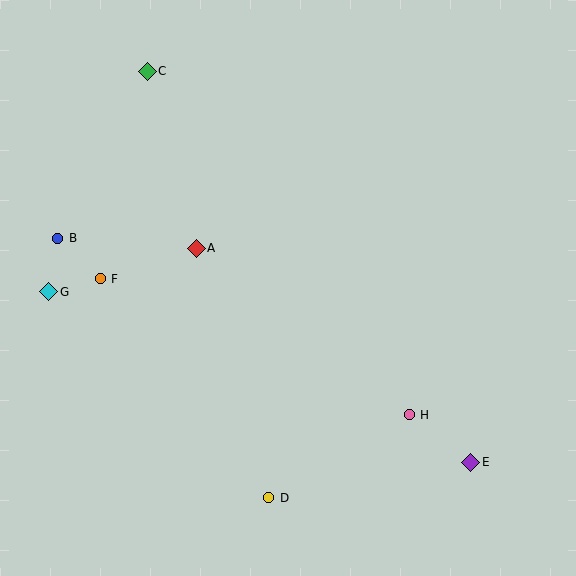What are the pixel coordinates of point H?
Point H is at (409, 415).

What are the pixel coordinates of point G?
Point G is at (49, 292).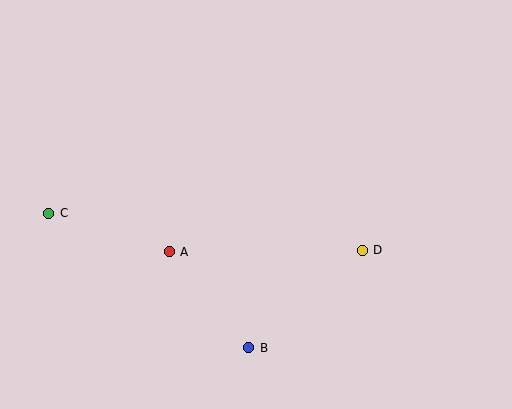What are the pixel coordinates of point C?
Point C is at (49, 213).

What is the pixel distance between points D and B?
The distance between D and B is 150 pixels.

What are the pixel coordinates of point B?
Point B is at (249, 348).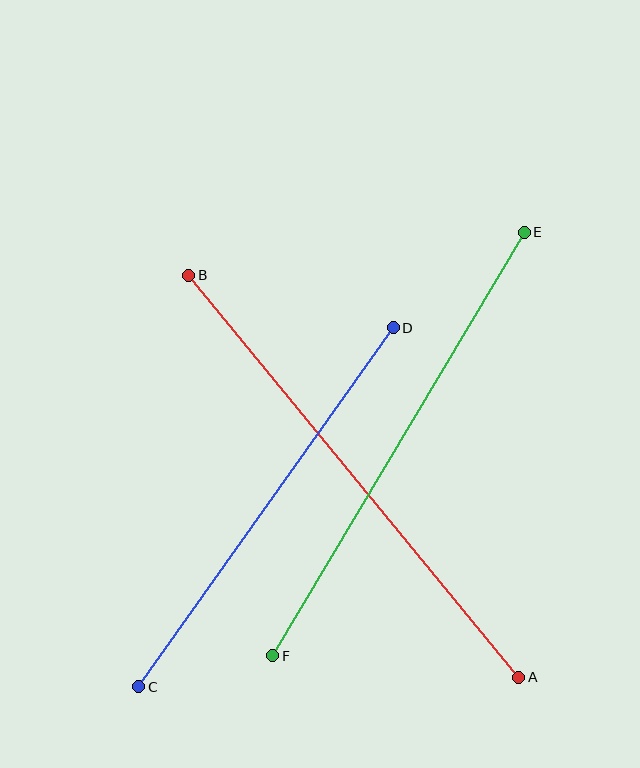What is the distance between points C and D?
The distance is approximately 440 pixels.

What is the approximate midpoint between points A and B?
The midpoint is at approximately (354, 476) pixels.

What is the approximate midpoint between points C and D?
The midpoint is at approximately (266, 507) pixels.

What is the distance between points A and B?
The distance is approximately 520 pixels.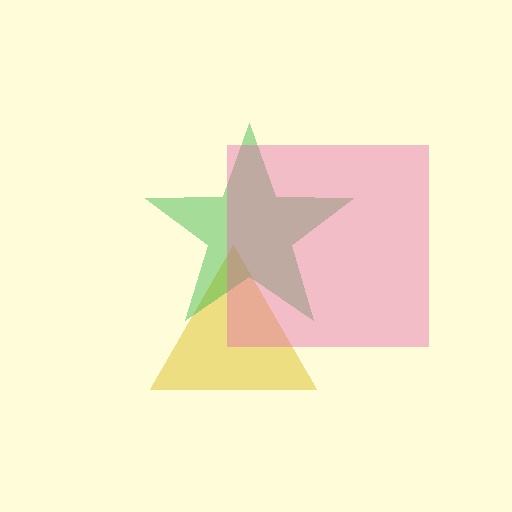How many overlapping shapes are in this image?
There are 3 overlapping shapes in the image.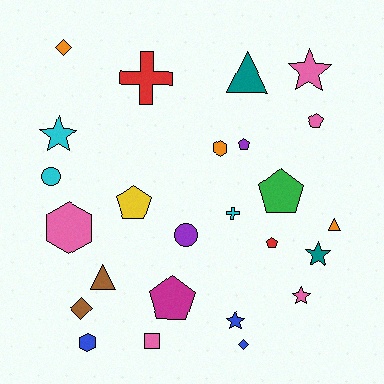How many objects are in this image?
There are 25 objects.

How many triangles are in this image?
There are 3 triangles.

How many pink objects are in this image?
There are 5 pink objects.